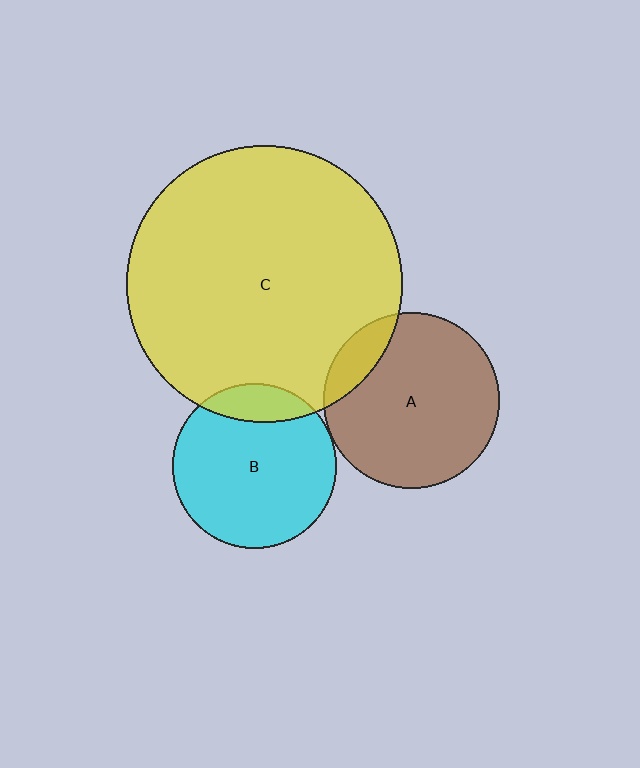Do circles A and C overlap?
Yes.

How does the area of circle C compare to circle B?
Approximately 2.8 times.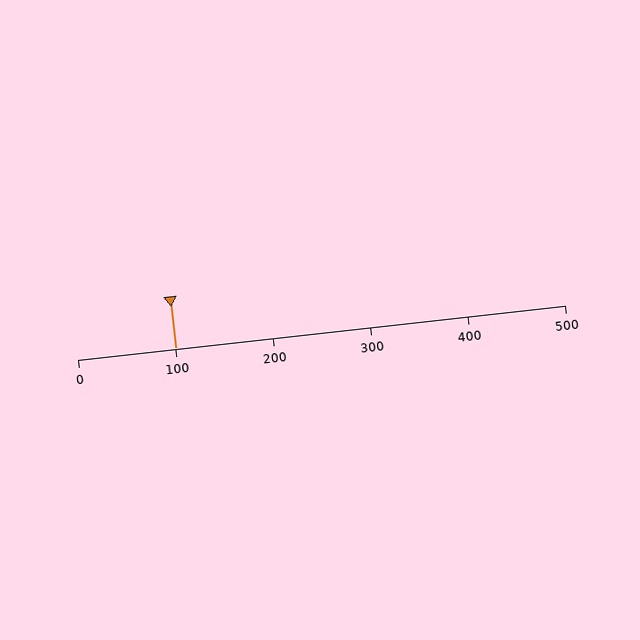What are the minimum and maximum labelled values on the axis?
The axis runs from 0 to 500.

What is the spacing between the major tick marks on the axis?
The major ticks are spaced 100 apart.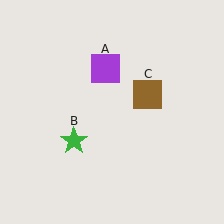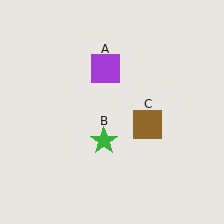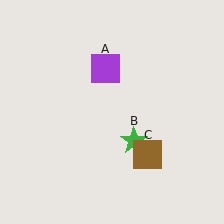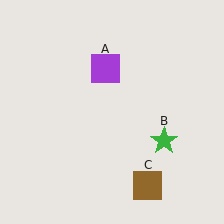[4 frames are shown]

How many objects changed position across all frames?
2 objects changed position: green star (object B), brown square (object C).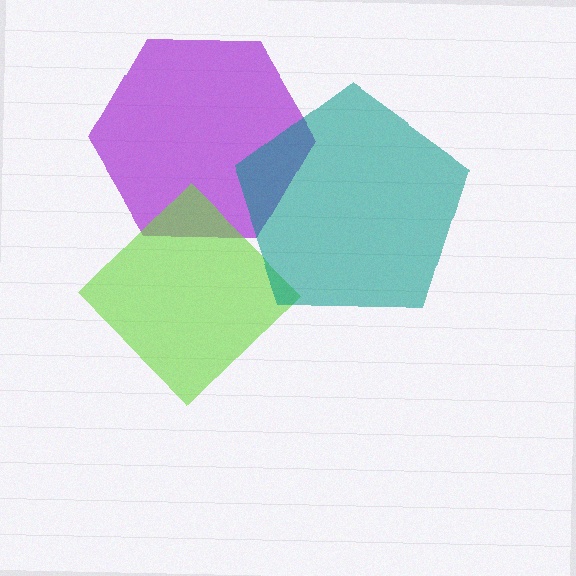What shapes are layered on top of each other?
The layered shapes are: a purple hexagon, a lime diamond, a teal pentagon.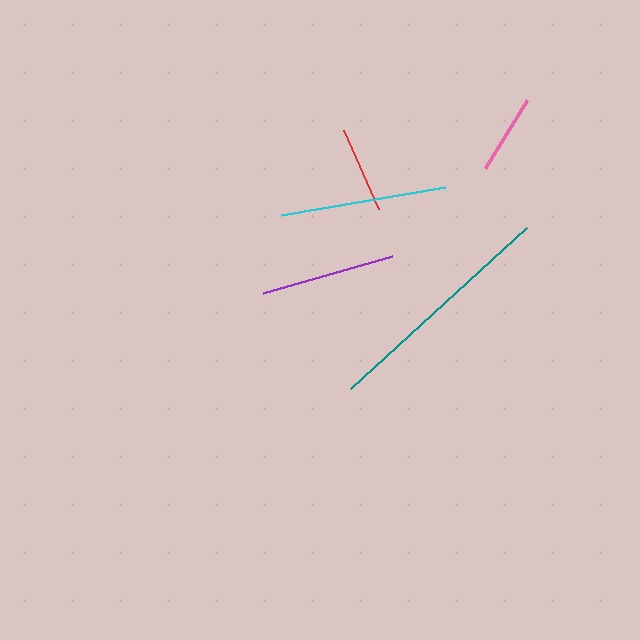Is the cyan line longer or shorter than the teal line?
The teal line is longer than the cyan line.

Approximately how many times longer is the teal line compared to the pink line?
The teal line is approximately 3.0 times the length of the pink line.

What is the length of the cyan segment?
The cyan segment is approximately 166 pixels long.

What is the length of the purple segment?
The purple segment is approximately 134 pixels long.